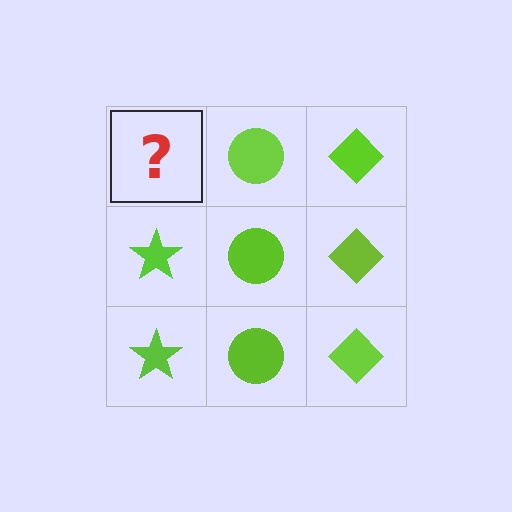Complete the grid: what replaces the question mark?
The question mark should be replaced with a lime star.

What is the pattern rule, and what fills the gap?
The rule is that each column has a consistent shape. The gap should be filled with a lime star.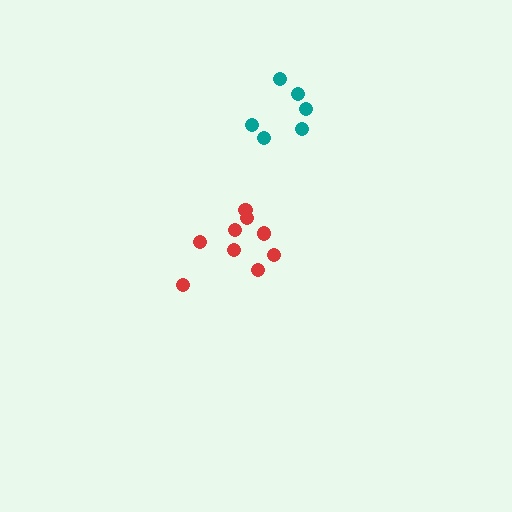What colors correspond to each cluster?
The clusters are colored: teal, red.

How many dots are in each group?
Group 1: 6 dots, Group 2: 9 dots (15 total).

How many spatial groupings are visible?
There are 2 spatial groupings.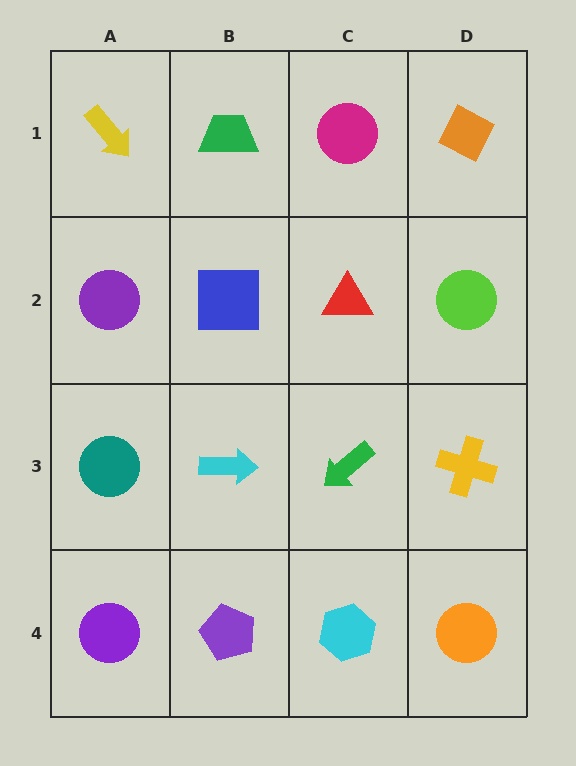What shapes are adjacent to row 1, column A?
A purple circle (row 2, column A), a green trapezoid (row 1, column B).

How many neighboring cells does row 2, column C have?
4.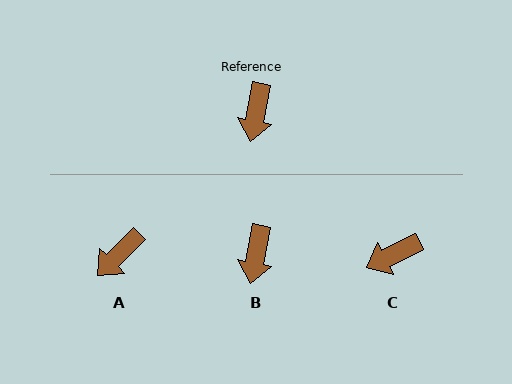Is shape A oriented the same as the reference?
No, it is off by about 34 degrees.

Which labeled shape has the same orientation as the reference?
B.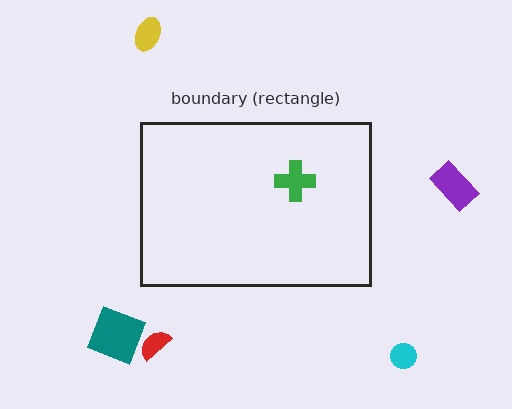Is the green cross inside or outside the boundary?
Inside.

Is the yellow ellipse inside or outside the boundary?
Outside.